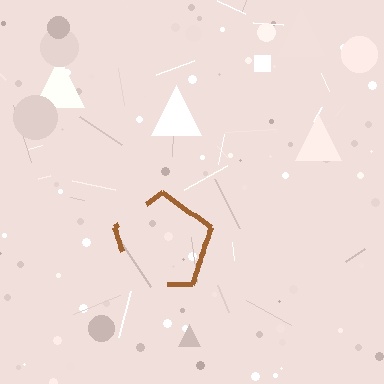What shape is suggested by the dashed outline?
The dashed outline suggests a pentagon.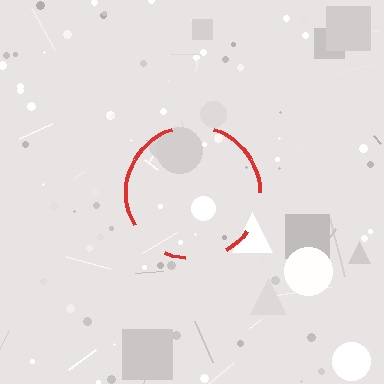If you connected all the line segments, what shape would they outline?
They would outline a circle.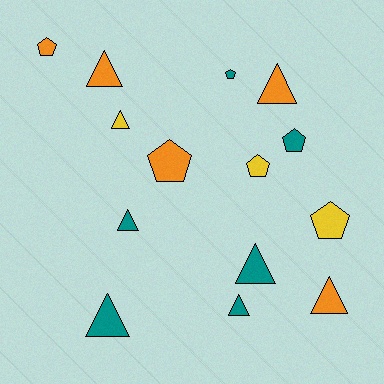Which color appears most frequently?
Teal, with 6 objects.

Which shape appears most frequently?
Triangle, with 8 objects.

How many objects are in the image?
There are 14 objects.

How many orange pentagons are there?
There are 2 orange pentagons.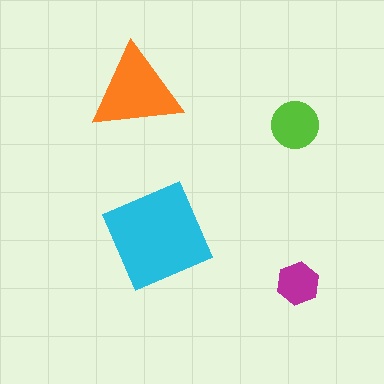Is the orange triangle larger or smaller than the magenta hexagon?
Larger.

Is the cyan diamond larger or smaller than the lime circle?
Larger.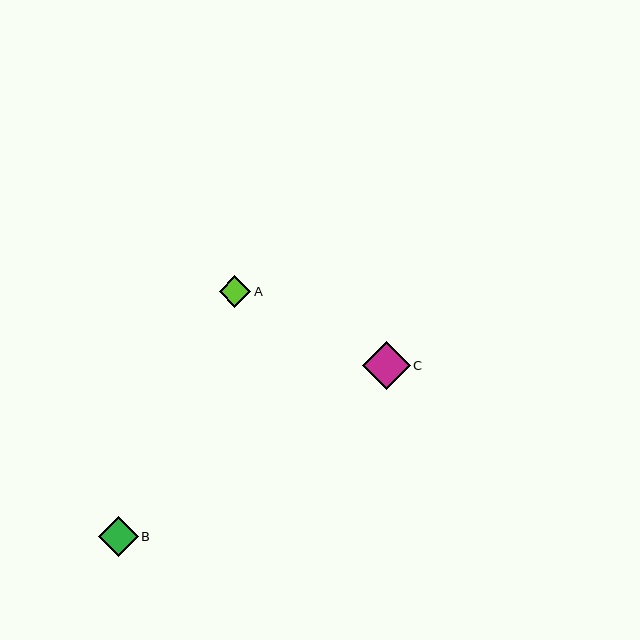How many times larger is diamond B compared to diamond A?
Diamond B is approximately 1.2 times the size of diamond A.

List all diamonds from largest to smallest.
From largest to smallest: C, B, A.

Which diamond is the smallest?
Diamond A is the smallest with a size of approximately 32 pixels.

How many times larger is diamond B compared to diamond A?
Diamond B is approximately 1.2 times the size of diamond A.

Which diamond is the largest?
Diamond C is the largest with a size of approximately 48 pixels.